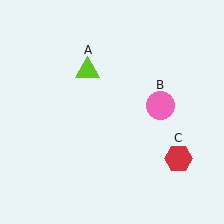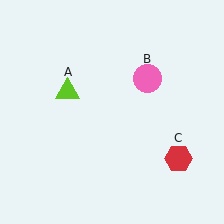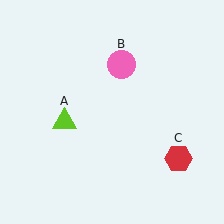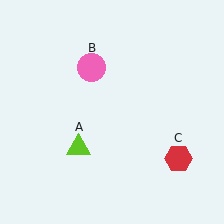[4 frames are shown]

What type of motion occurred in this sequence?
The lime triangle (object A), pink circle (object B) rotated counterclockwise around the center of the scene.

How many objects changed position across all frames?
2 objects changed position: lime triangle (object A), pink circle (object B).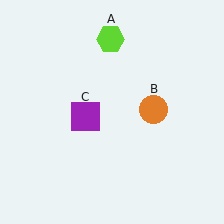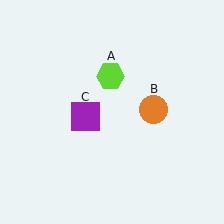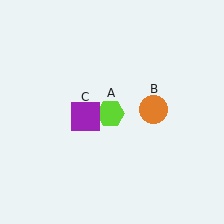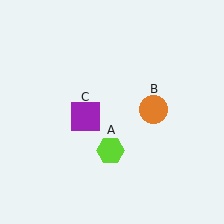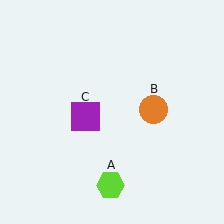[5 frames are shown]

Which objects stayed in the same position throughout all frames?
Orange circle (object B) and purple square (object C) remained stationary.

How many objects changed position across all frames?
1 object changed position: lime hexagon (object A).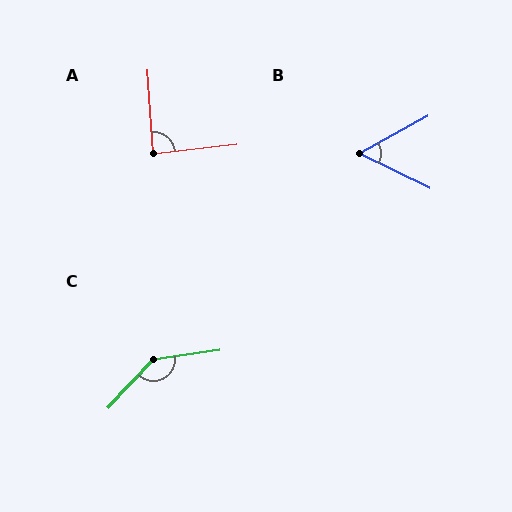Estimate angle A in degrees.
Approximately 87 degrees.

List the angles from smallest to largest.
B (55°), A (87°), C (142°).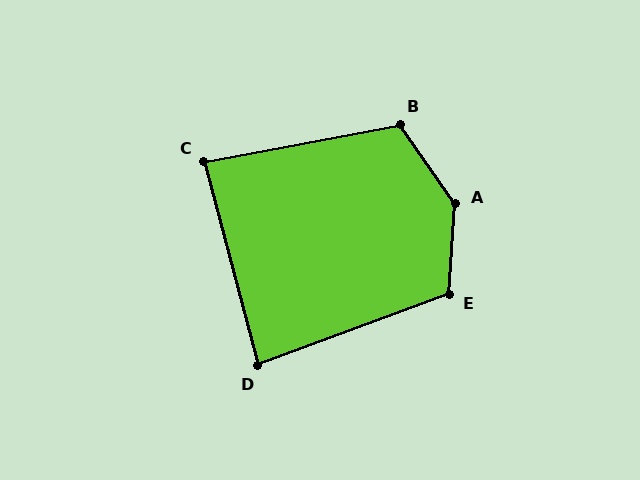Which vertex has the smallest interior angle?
D, at approximately 84 degrees.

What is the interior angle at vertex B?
Approximately 115 degrees (obtuse).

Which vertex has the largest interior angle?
A, at approximately 141 degrees.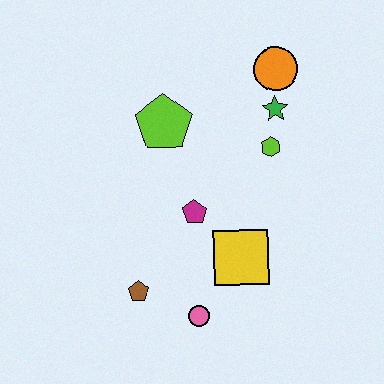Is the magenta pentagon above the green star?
No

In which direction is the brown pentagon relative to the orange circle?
The brown pentagon is below the orange circle.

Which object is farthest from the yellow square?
The orange circle is farthest from the yellow square.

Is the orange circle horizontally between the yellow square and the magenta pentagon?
No